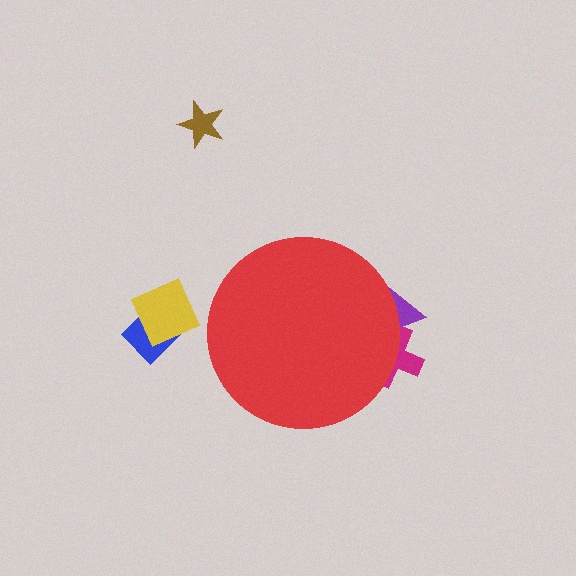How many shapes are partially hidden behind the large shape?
2 shapes are partially hidden.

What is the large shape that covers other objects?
A red circle.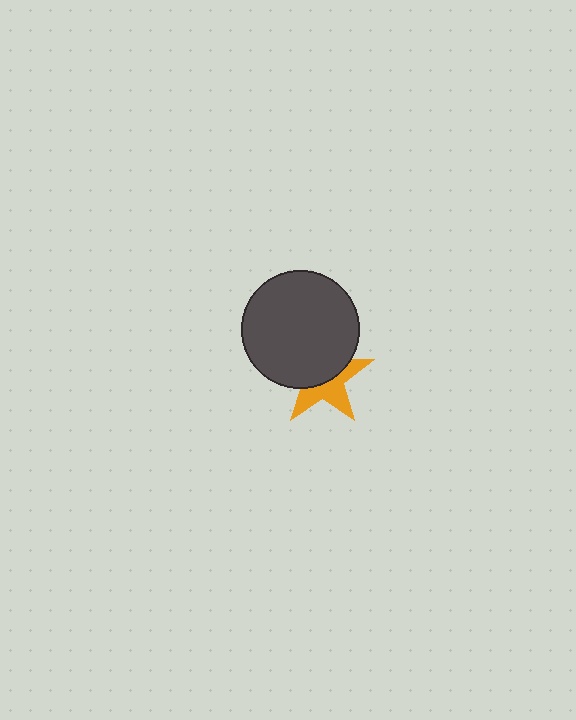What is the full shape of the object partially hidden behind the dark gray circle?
The partially hidden object is an orange star.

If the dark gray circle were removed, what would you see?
You would see the complete orange star.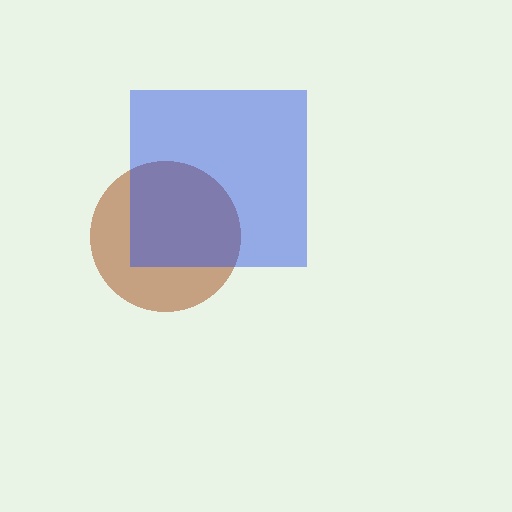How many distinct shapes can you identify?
There are 2 distinct shapes: a brown circle, a blue square.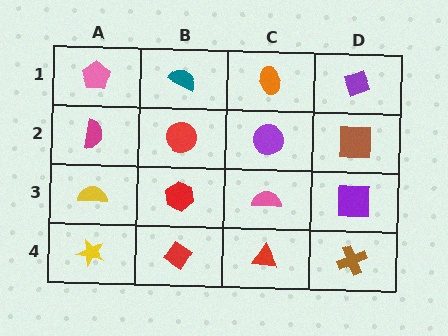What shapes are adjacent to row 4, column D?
A purple square (row 3, column D), a red triangle (row 4, column C).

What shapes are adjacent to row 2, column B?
A teal semicircle (row 1, column B), a red hexagon (row 3, column B), a magenta semicircle (row 2, column A), a purple circle (row 2, column C).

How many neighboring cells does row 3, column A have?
3.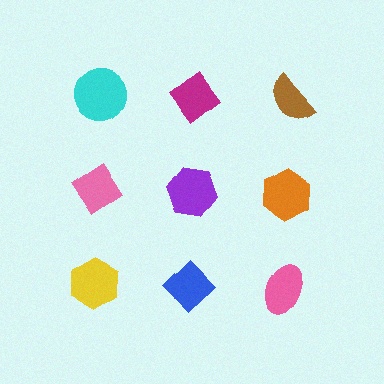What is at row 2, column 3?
An orange hexagon.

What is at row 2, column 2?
A purple hexagon.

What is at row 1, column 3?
A brown semicircle.